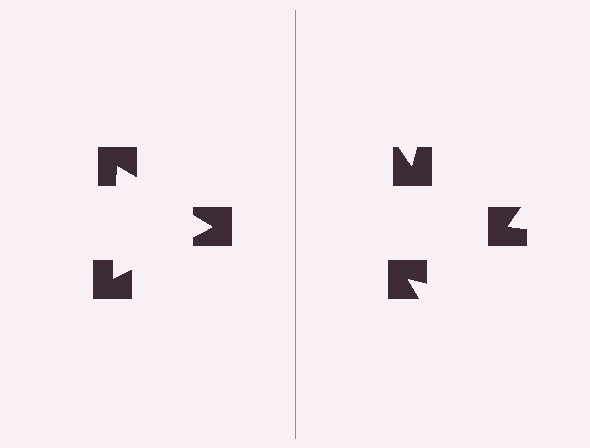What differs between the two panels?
The notched squares are positioned identically on both sides; only the wedge orientations differ. On the left they align to a triangle; on the right they are misaligned.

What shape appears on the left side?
An illusory triangle.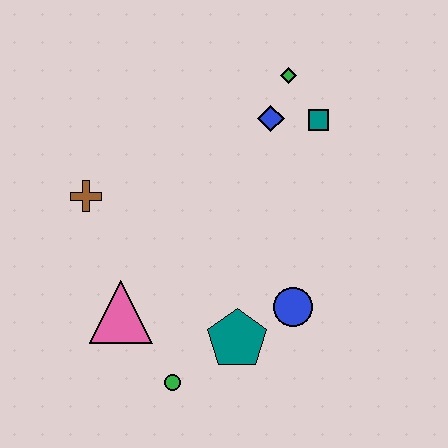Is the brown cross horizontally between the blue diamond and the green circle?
No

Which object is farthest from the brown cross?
The teal square is farthest from the brown cross.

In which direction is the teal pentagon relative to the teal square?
The teal pentagon is below the teal square.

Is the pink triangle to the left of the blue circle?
Yes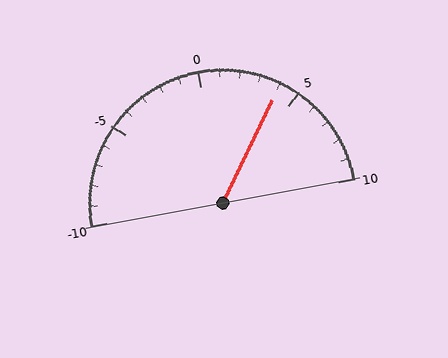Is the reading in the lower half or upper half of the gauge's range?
The reading is in the upper half of the range (-10 to 10).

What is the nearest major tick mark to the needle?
The nearest major tick mark is 5.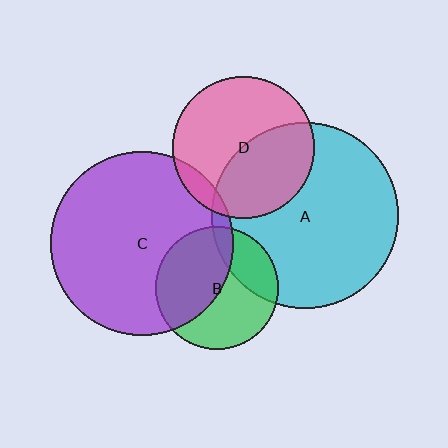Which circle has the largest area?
Circle A (cyan).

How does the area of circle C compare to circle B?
Approximately 2.2 times.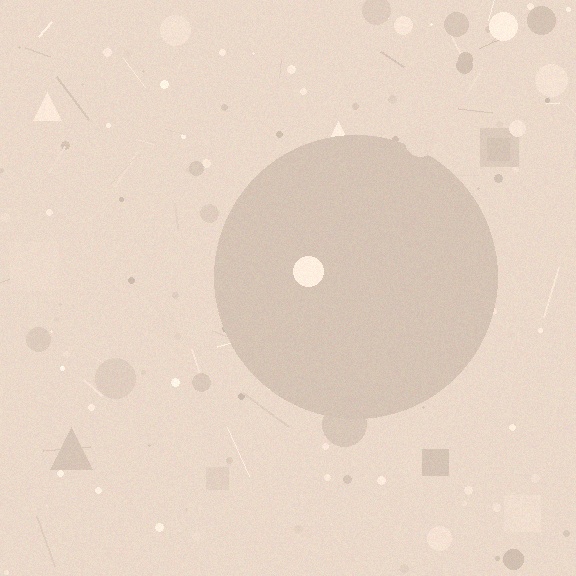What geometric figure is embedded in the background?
A circle is embedded in the background.